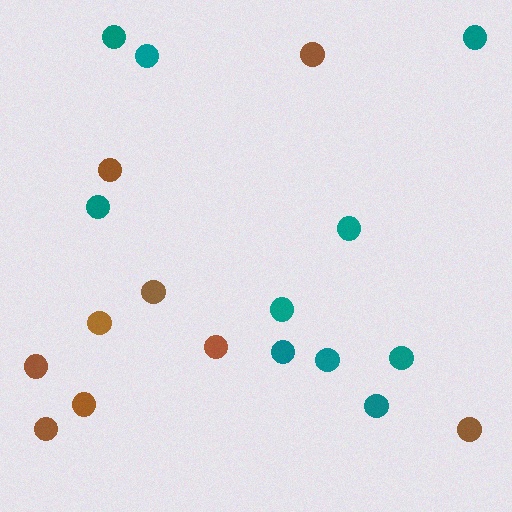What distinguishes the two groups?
There are 2 groups: one group of brown circles (9) and one group of teal circles (10).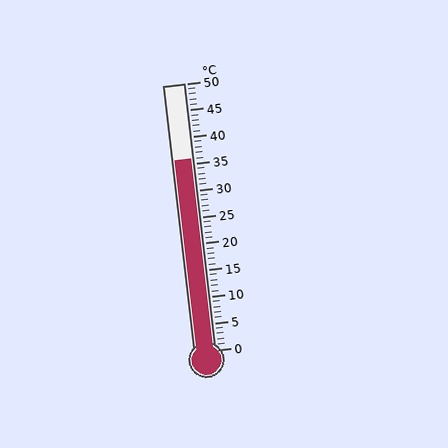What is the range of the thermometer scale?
The thermometer scale ranges from 0°C to 50°C.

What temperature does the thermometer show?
The thermometer shows approximately 36°C.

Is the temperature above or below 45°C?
The temperature is below 45°C.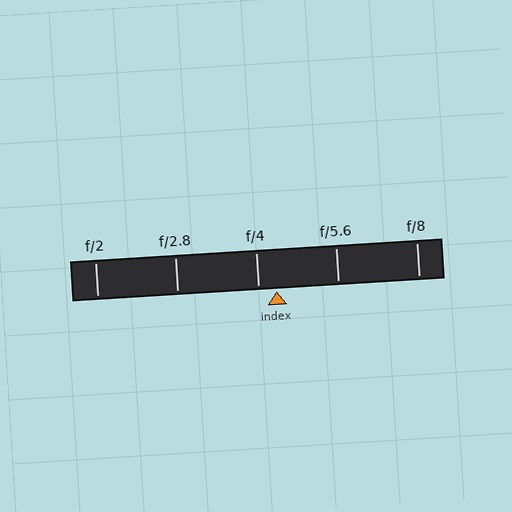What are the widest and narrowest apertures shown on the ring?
The widest aperture shown is f/2 and the narrowest is f/8.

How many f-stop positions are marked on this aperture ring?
There are 5 f-stop positions marked.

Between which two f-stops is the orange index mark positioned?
The index mark is between f/4 and f/5.6.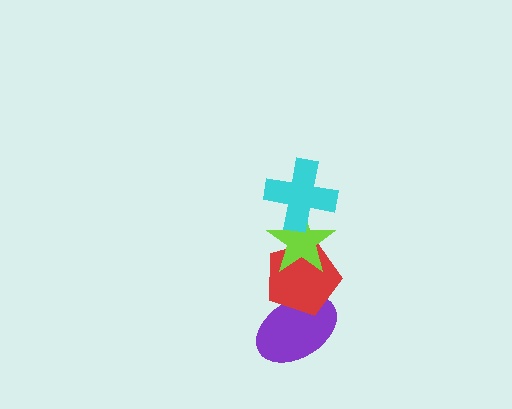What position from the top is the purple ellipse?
The purple ellipse is 4th from the top.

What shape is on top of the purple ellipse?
The red pentagon is on top of the purple ellipse.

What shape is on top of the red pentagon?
The lime star is on top of the red pentagon.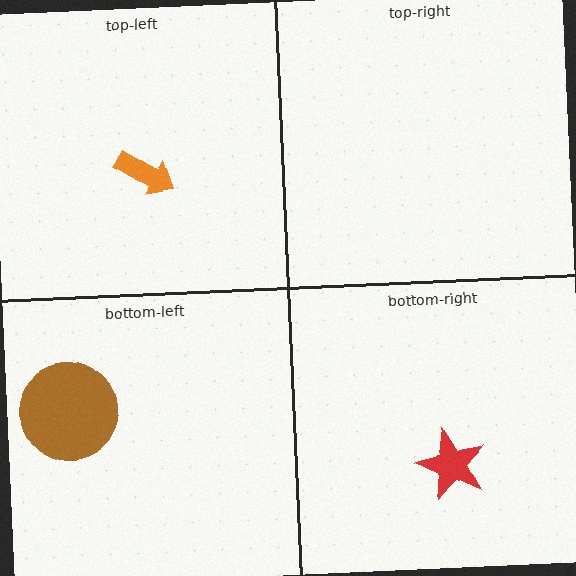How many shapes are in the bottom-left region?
1.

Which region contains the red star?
The bottom-right region.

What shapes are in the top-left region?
The orange arrow.